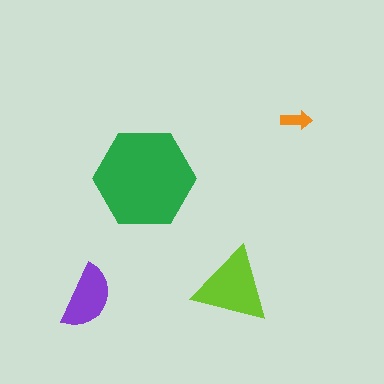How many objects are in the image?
There are 4 objects in the image.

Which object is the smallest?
The orange arrow.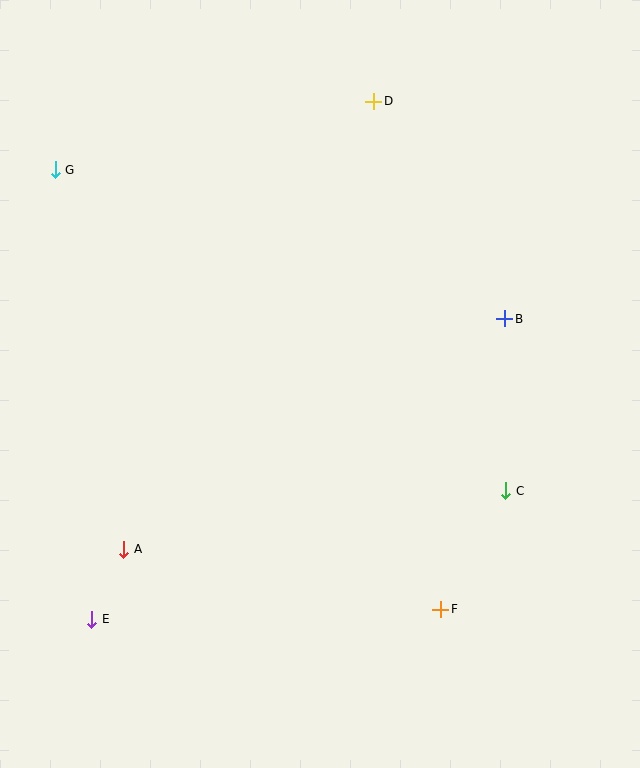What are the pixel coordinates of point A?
Point A is at (124, 549).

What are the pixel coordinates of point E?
Point E is at (92, 619).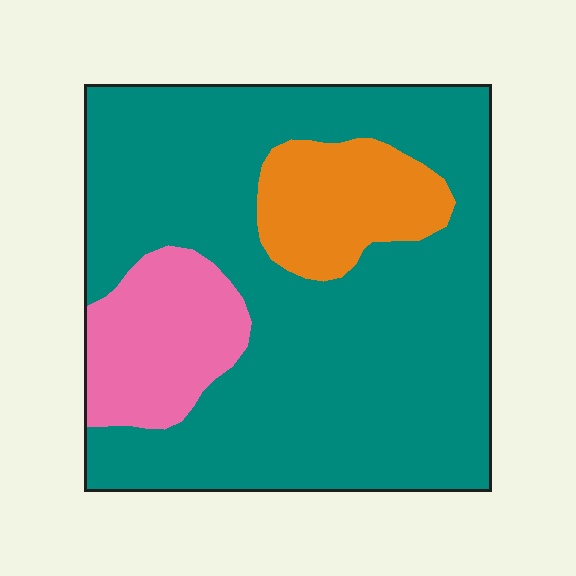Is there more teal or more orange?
Teal.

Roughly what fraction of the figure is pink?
Pink takes up about one eighth (1/8) of the figure.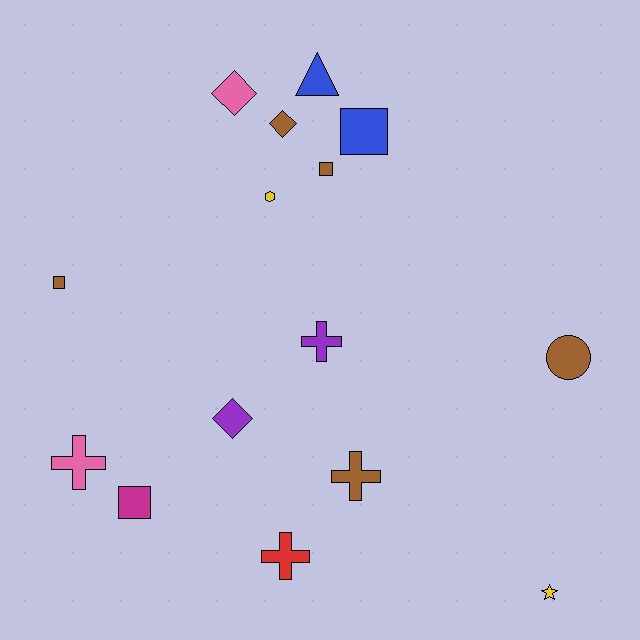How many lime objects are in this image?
There are no lime objects.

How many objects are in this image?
There are 15 objects.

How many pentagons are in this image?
There are no pentagons.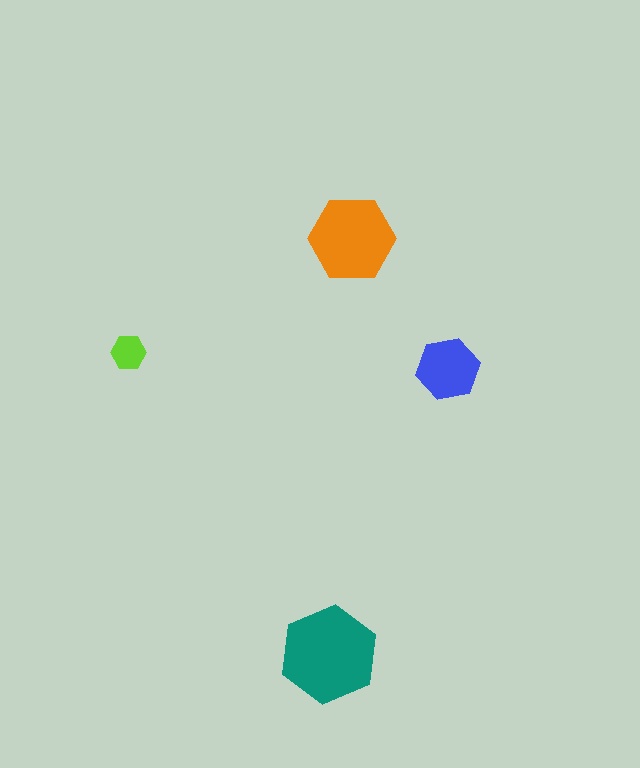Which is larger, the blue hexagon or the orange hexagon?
The orange one.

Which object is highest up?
The orange hexagon is topmost.